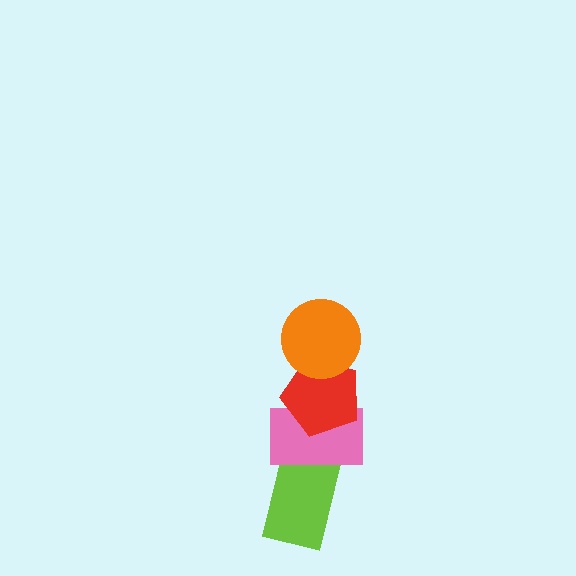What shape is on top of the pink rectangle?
The red pentagon is on top of the pink rectangle.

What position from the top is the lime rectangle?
The lime rectangle is 4th from the top.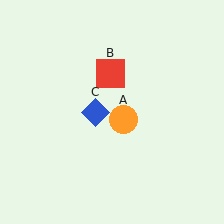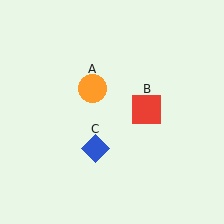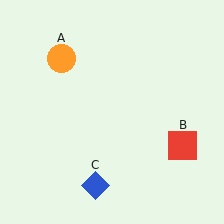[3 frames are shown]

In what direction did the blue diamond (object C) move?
The blue diamond (object C) moved down.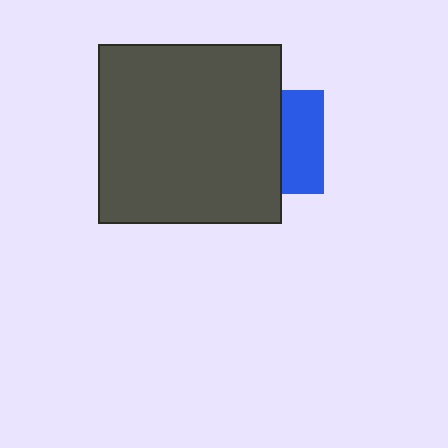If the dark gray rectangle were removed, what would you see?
You would see the complete blue square.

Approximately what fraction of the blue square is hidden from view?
Roughly 60% of the blue square is hidden behind the dark gray rectangle.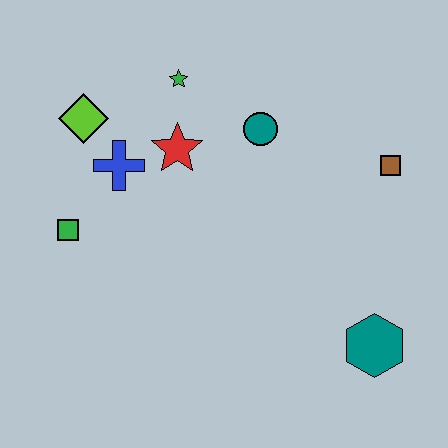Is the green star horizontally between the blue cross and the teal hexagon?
Yes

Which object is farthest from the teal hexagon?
The lime diamond is farthest from the teal hexagon.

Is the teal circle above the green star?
No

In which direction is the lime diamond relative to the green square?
The lime diamond is above the green square.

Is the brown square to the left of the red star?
No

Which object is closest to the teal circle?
The red star is closest to the teal circle.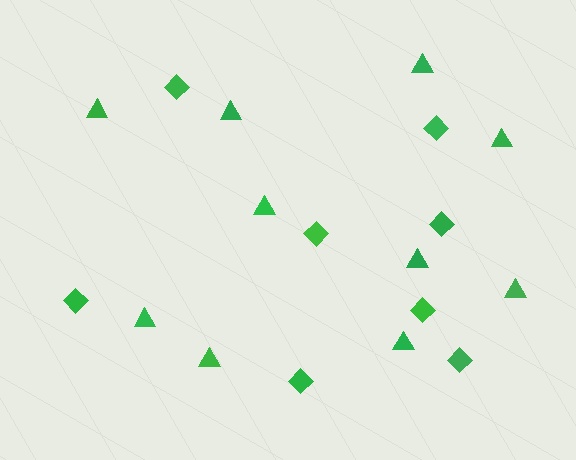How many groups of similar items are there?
There are 2 groups: one group of triangles (10) and one group of diamonds (8).